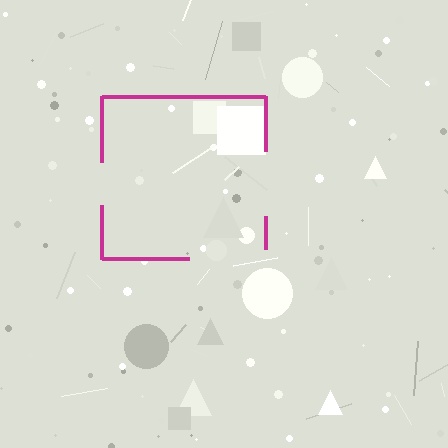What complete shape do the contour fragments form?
The contour fragments form a square.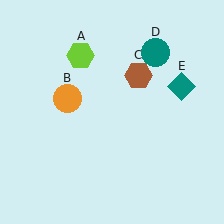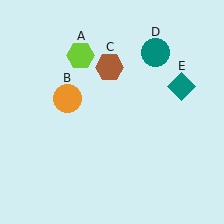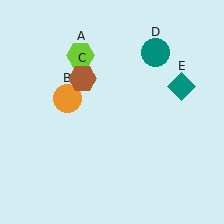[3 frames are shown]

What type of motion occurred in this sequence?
The brown hexagon (object C) rotated counterclockwise around the center of the scene.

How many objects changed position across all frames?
1 object changed position: brown hexagon (object C).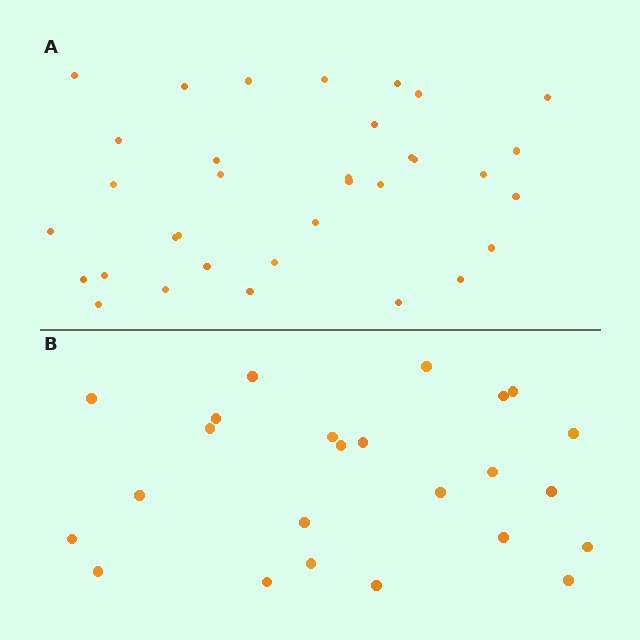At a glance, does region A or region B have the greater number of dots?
Region A (the top region) has more dots.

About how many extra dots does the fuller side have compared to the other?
Region A has roughly 10 or so more dots than region B.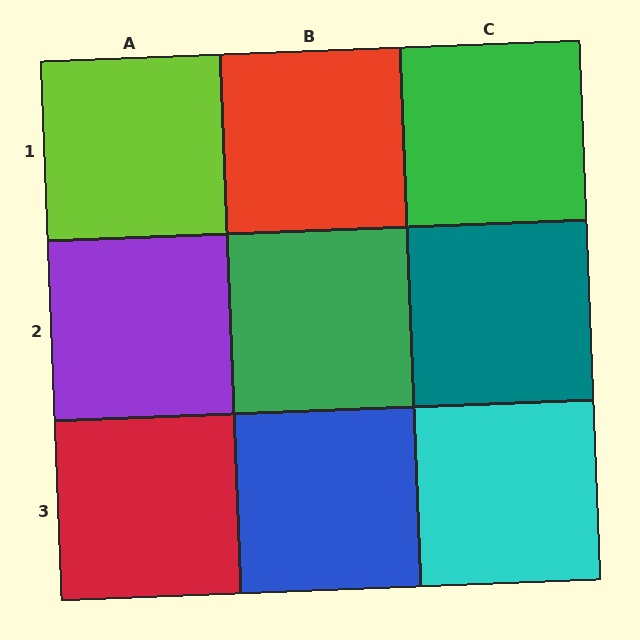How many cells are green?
2 cells are green.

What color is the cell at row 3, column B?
Blue.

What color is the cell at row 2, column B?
Green.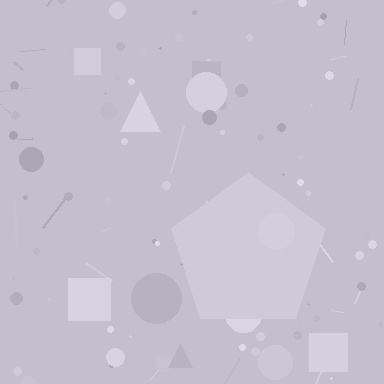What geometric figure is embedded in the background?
A pentagon is embedded in the background.